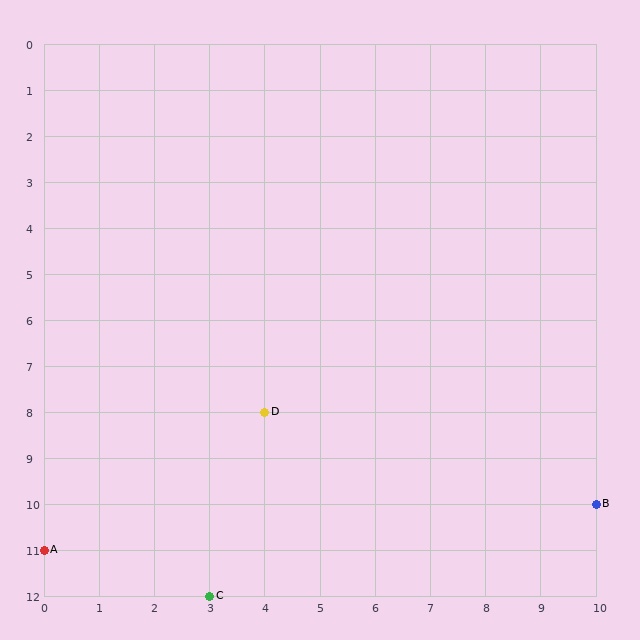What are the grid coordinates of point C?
Point C is at grid coordinates (3, 12).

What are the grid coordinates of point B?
Point B is at grid coordinates (10, 10).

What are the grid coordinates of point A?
Point A is at grid coordinates (0, 11).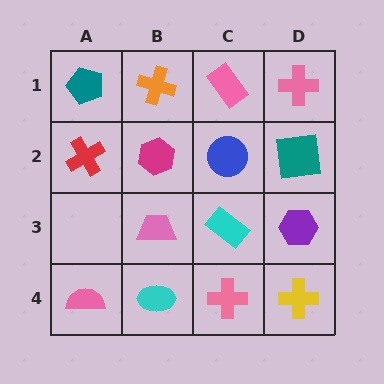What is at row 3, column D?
A purple hexagon.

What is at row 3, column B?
A pink trapezoid.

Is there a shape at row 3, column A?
No, that cell is empty.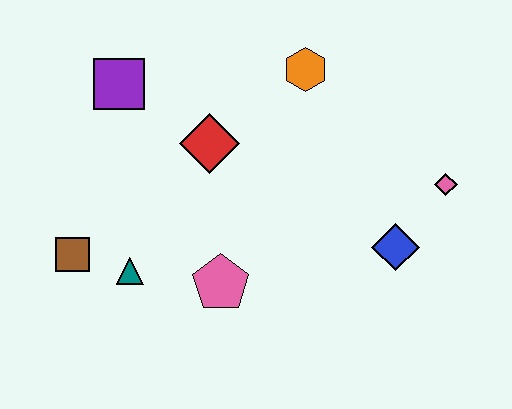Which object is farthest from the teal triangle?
The pink diamond is farthest from the teal triangle.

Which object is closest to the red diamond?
The purple square is closest to the red diamond.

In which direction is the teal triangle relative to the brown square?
The teal triangle is to the right of the brown square.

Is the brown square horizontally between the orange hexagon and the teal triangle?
No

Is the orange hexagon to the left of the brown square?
No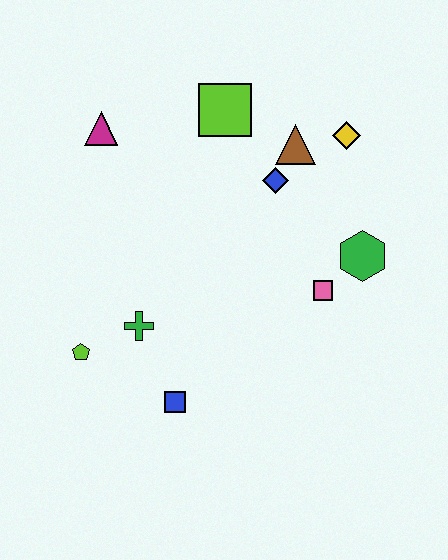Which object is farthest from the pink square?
The magenta triangle is farthest from the pink square.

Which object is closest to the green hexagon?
The pink square is closest to the green hexagon.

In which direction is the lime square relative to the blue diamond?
The lime square is above the blue diamond.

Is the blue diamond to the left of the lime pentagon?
No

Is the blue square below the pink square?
Yes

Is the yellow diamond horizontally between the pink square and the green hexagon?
Yes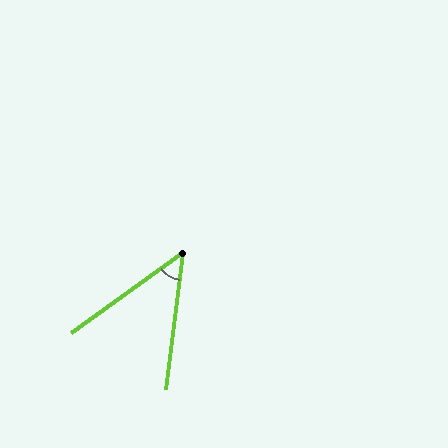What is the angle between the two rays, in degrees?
Approximately 47 degrees.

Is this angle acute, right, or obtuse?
It is acute.